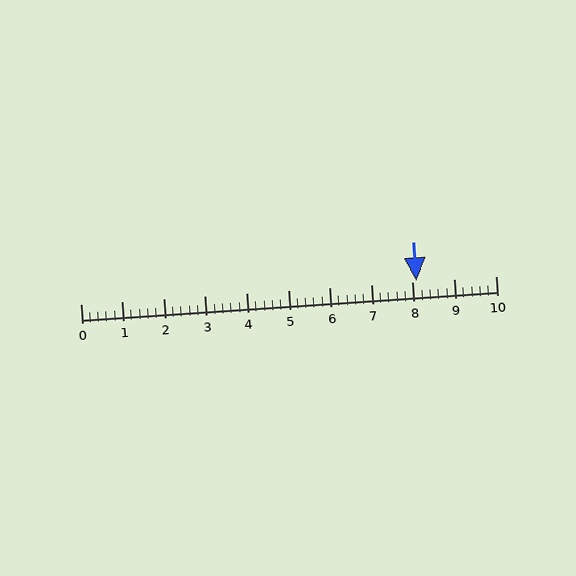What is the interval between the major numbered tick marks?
The major tick marks are spaced 1 units apart.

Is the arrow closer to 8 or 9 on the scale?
The arrow is closer to 8.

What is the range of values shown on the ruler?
The ruler shows values from 0 to 10.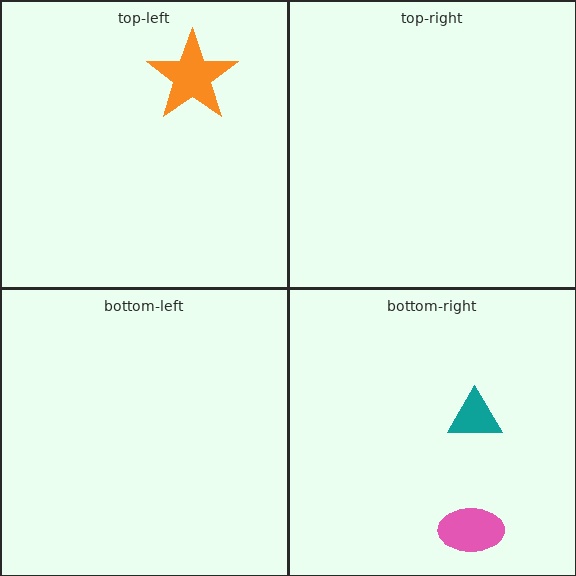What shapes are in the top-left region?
The orange star.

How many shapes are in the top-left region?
1.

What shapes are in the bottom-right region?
The teal triangle, the pink ellipse.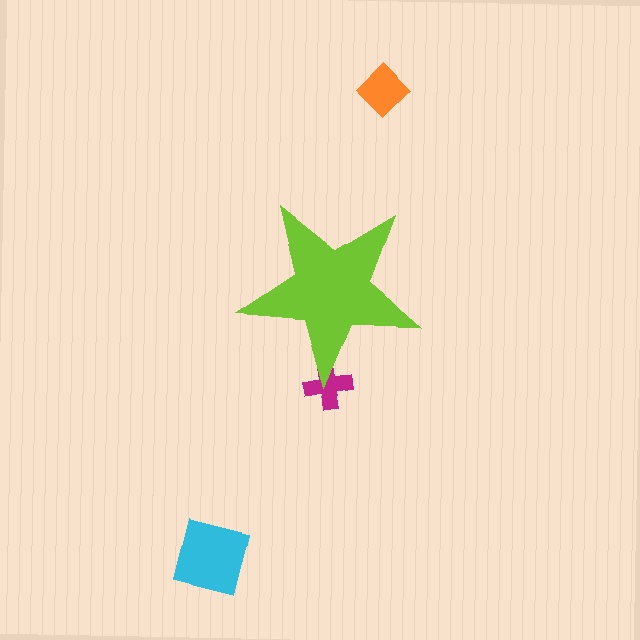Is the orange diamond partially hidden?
No, the orange diamond is fully visible.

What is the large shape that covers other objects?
A lime star.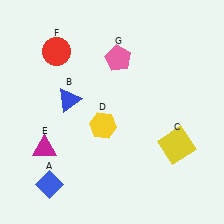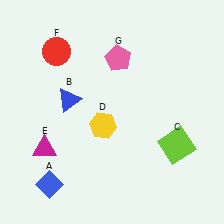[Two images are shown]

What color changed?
The square (C) changed from yellow in Image 1 to lime in Image 2.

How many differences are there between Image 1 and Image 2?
There is 1 difference between the two images.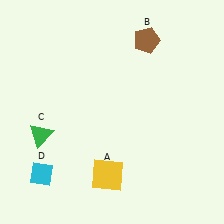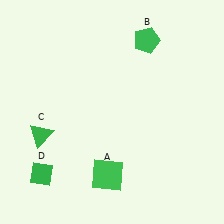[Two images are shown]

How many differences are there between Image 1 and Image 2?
There are 3 differences between the two images.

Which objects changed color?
A changed from yellow to green. B changed from brown to green. D changed from cyan to green.